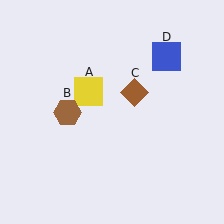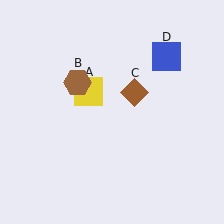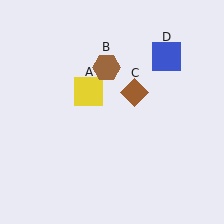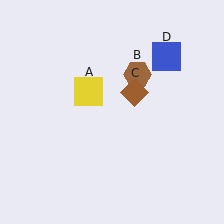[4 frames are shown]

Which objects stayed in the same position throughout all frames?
Yellow square (object A) and brown diamond (object C) and blue square (object D) remained stationary.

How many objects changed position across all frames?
1 object changed position: brown hexagon (object B).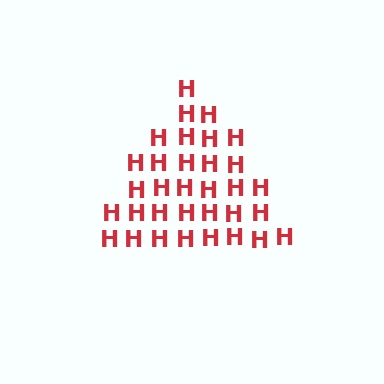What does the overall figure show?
The overall figure shows a triangle.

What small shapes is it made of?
It is made of small letter H's.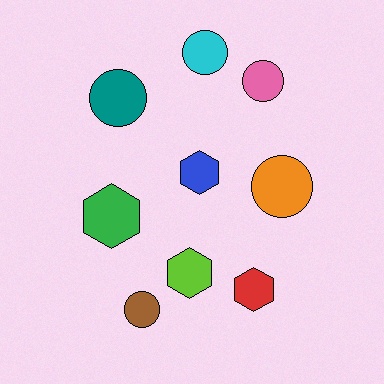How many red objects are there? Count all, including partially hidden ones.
There is 1 red object.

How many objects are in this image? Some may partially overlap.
There are 9 objects.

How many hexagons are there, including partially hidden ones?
There are 4 hexagons.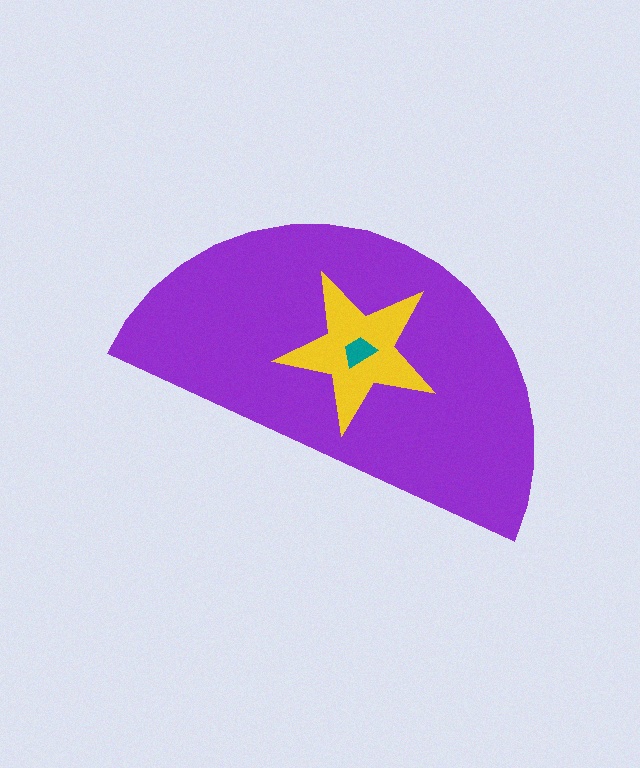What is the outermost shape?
The purple semicircle.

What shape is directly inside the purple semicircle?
The yellow star.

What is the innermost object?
The teal trapezoid.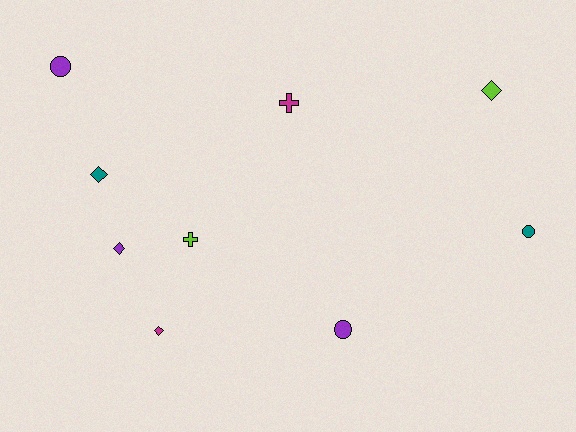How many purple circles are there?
There are 2 purple circles.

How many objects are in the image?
There are 9 objects.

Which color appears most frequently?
Purple, with 3 objects.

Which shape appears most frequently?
Diamond, with 4 objects.